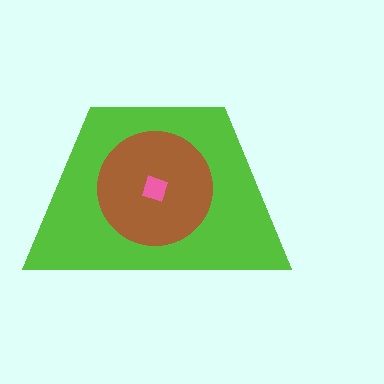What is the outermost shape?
The lime trapezoid.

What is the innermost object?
The pink diamond.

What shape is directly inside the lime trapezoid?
The brown circle.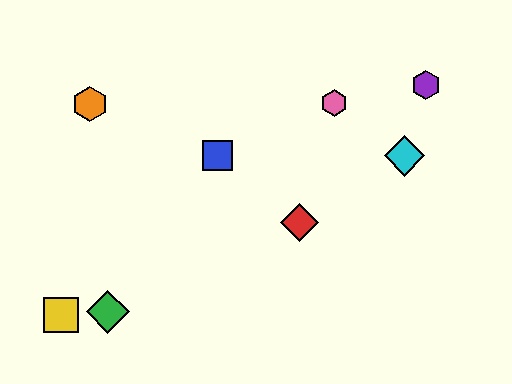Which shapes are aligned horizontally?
The blue square, the cyan diamond are aligned horizontally.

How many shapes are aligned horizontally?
2 shapes (the blue square, the cyan diamond) are aligned horizontally.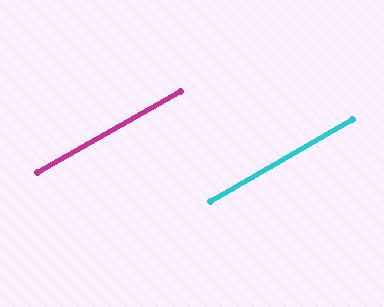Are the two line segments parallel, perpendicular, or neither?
Parallel — their directions differ by only 0.2°.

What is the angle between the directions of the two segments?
Approximately 0 degrees.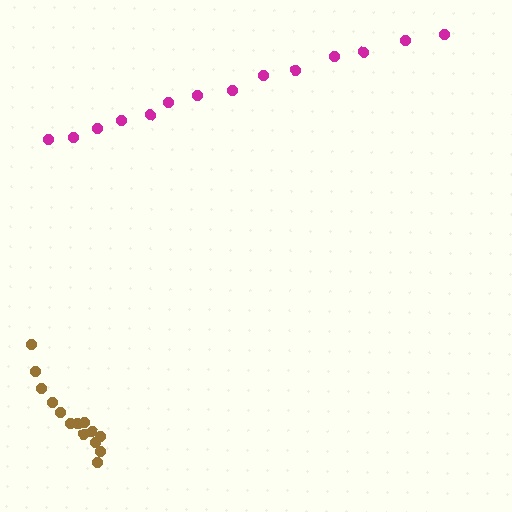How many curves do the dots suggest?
There are 2 distinct paths.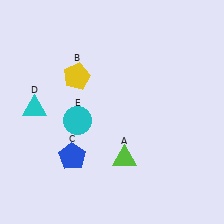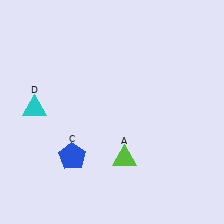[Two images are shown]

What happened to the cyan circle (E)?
The cyan circle (E) was removed in Image 2. It was in the bottom-left area of Image 1.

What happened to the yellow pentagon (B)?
The yellow pentagon (B) was removed in Image 2. It was in the top-left area of Image 1.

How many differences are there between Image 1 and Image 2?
There are 2 differences between the two images.